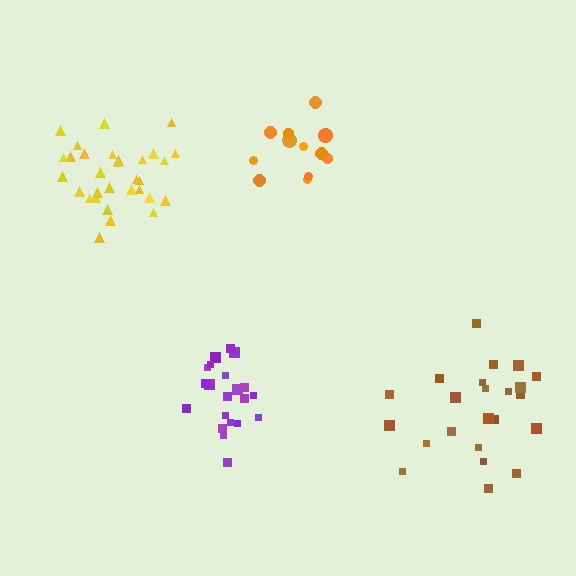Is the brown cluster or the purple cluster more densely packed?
Purple.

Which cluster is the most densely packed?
Purple.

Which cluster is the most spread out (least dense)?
Brown.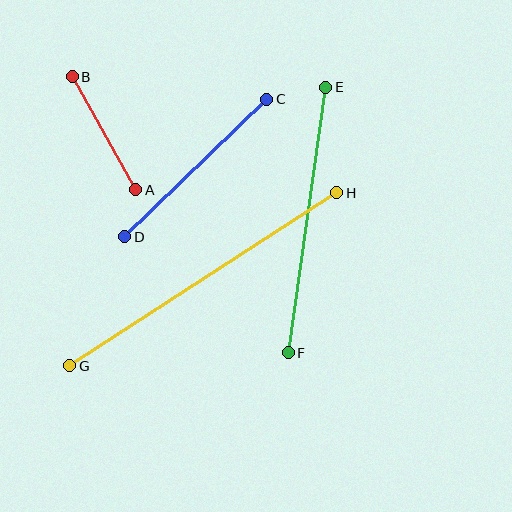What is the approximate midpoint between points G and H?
The midpoint is at approximately (203, 279) pixels.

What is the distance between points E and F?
The distance is approximately 268 pixels.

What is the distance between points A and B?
The distance is approximately 130 pixels.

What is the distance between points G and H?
The distance is approximately 318 pixels.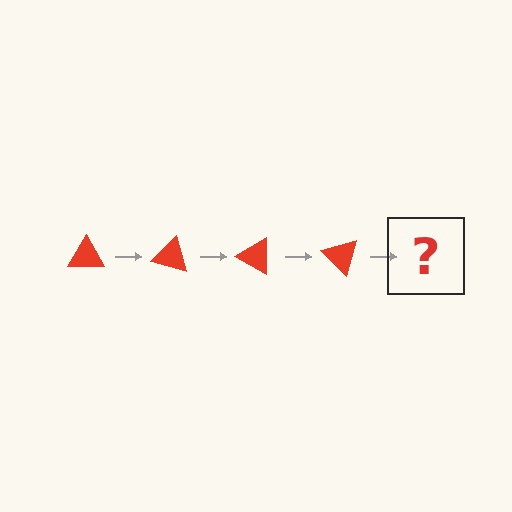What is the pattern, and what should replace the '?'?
The pattern is that the triangle rotates 15 degrees each step. The '?' should be a red triangle rotated 60 degrees.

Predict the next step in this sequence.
The next step is a red triangle rotated 60 degrees.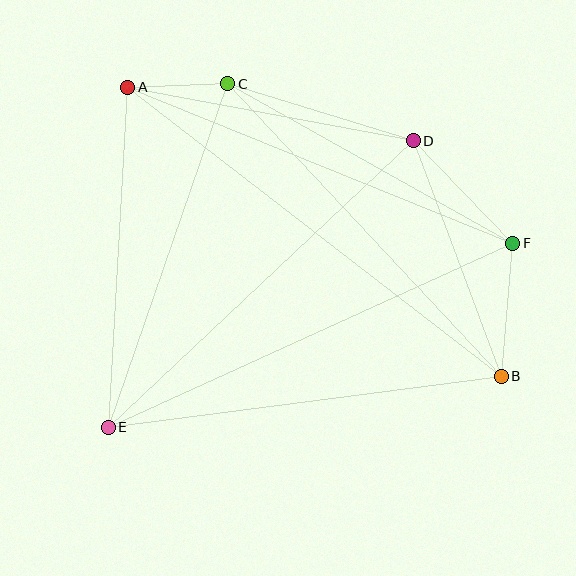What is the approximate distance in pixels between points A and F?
The distance between A and F is approximately 416 pixels.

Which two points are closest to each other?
Points A and C are closest to each other.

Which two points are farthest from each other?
Points A and B are farthest from each other.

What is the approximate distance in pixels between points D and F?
The distance between D and F is approximately 143 pixels.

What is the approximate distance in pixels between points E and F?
The distance between E and F is approximately 444 pixels.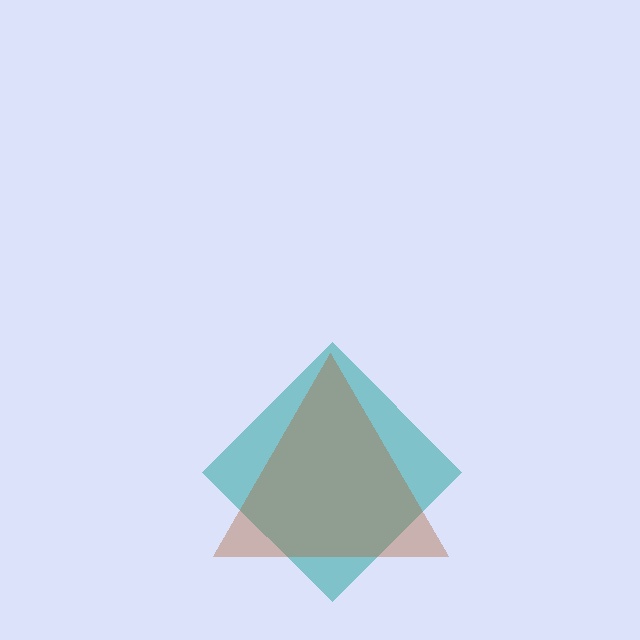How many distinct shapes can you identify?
There are 2 distinct shapes: a teal diamond, a brown triangle.